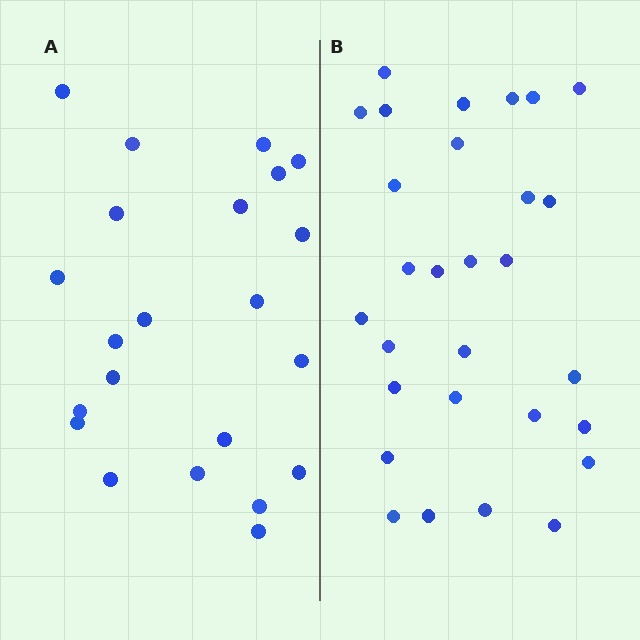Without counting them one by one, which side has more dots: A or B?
Region B (the right region) has more dots.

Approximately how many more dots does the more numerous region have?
Region B has roughly 8 or so more dots than region A.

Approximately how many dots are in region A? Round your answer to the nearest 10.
About 20 dots. (The exact count is 22, which rounds to 20.)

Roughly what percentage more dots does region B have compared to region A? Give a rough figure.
About 30% more.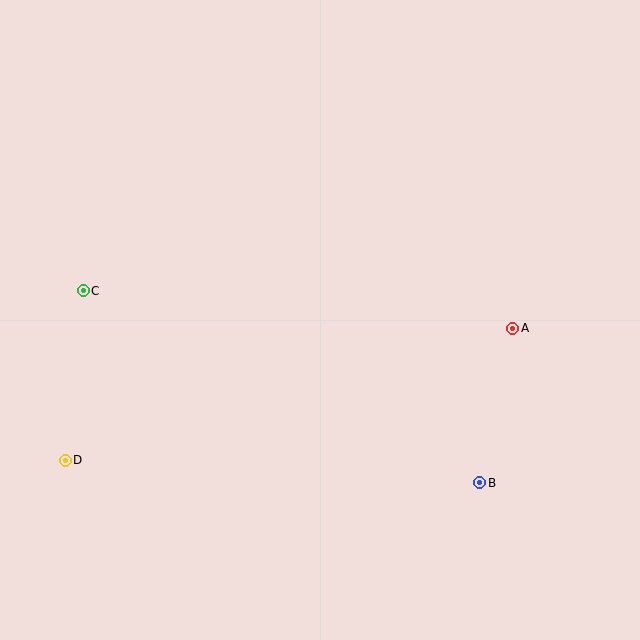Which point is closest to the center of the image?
Point A at (513, 328) is closest to the center.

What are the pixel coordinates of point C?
Point C is at (83, 291).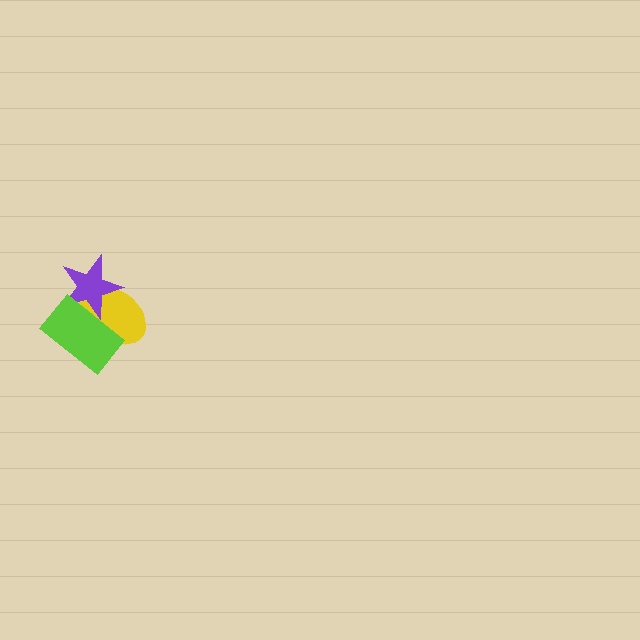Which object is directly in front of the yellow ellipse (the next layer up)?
The purple star is directly in front of the yellow ellipse.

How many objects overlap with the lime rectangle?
2 objects overlap with the lime rectangle.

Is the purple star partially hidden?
Yes, it is partially covered by another shape.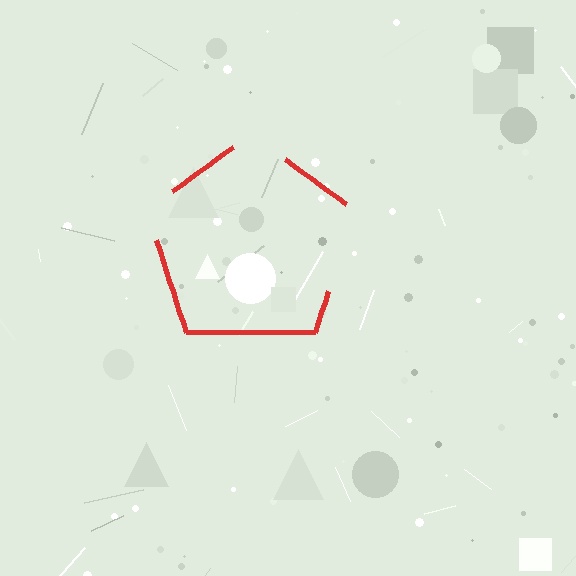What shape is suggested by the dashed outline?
The dashed outline suggests a pentagon.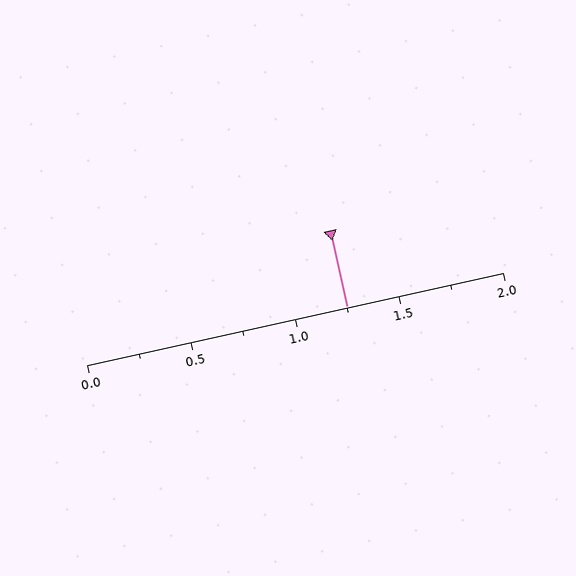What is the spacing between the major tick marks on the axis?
The major ticks are spaced 0.5 apart.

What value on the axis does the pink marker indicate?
The marker indicates approximately 1.25.